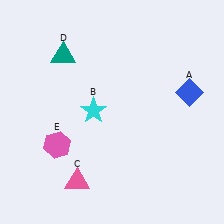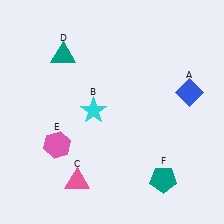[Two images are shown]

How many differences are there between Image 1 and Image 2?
There is 1 difference between the two images.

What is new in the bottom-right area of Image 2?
A teal pentagon (F) was added in the bottom-right area of Image 2.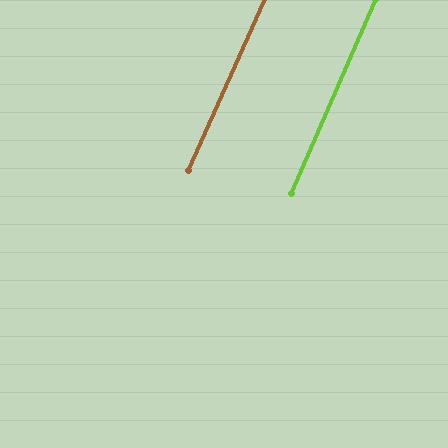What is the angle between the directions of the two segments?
Approximately 1 degree.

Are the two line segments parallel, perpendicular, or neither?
Parallel — their directions differ by only 0.5°.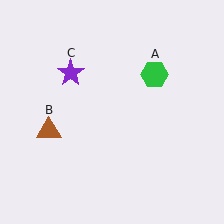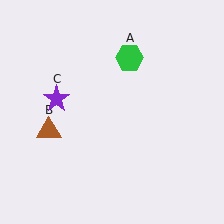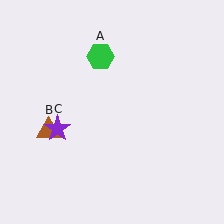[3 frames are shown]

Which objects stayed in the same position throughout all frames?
Brown triangle (object B) remained stationary.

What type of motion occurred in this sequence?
The green hexagon (object A), purple star (object C) rotated counterclockwise around the center of the scene.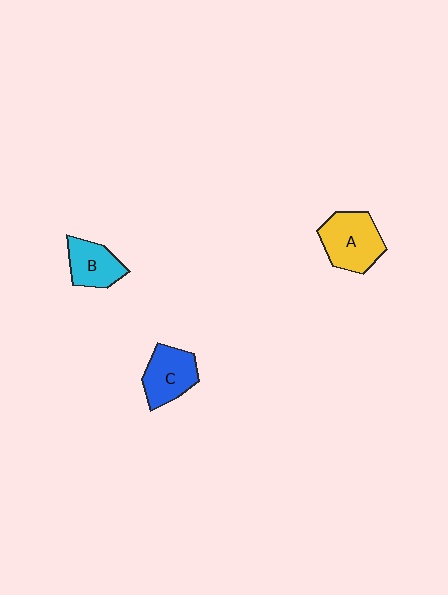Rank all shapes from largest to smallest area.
From largest to smallest: A (yellow), C (blue), B (cyan).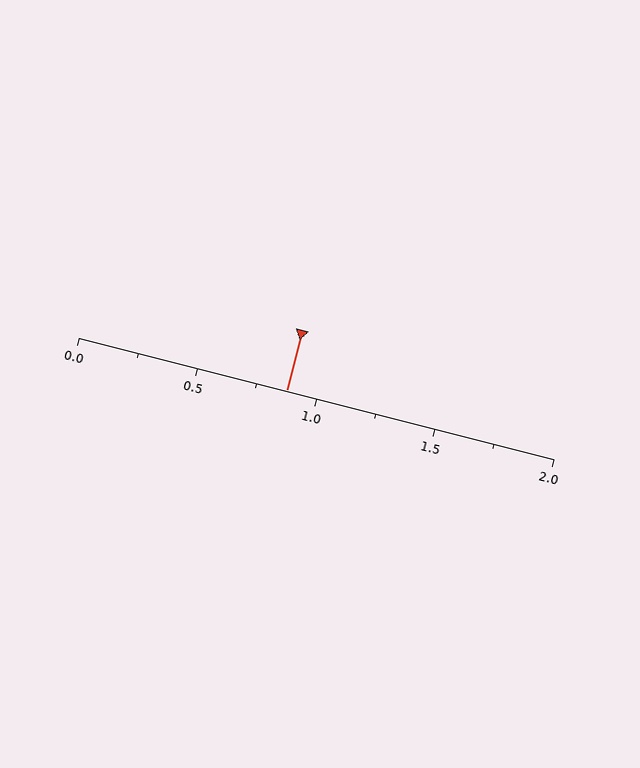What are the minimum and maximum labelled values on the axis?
The axis runs from 0.0 to 2.0.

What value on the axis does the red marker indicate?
The marker indicates approximately 0.88.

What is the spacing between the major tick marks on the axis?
The major ticks are spaced 0.5 apart.